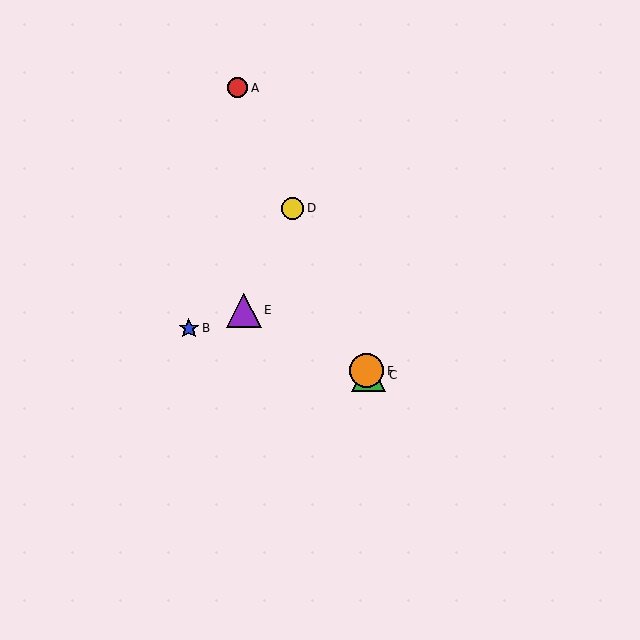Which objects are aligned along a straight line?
Objects A, C, D, F are aligned along a straight line.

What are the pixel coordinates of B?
Object B is at (189, 328).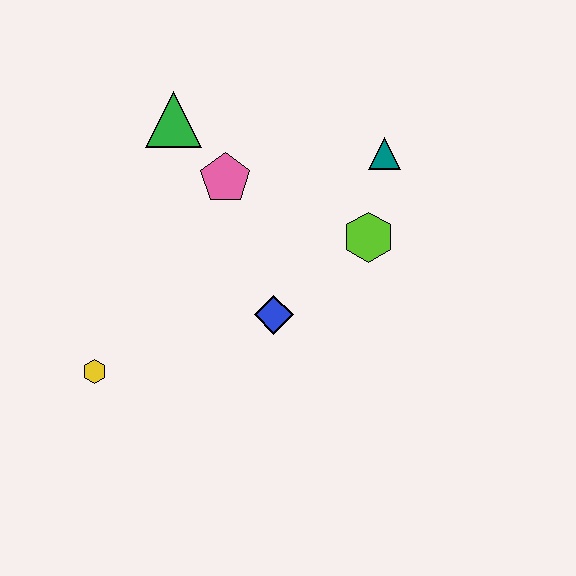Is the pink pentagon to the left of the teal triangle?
Yes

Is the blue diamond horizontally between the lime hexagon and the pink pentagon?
Yes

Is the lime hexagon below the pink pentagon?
Yes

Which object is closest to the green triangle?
The pink pentagon is closest to the green triangle.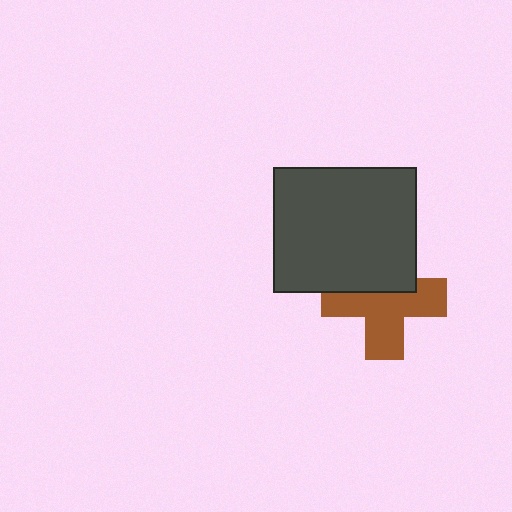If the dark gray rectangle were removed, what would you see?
You would see the complete brown cross.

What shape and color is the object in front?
The object in front is a dark gray rectangle.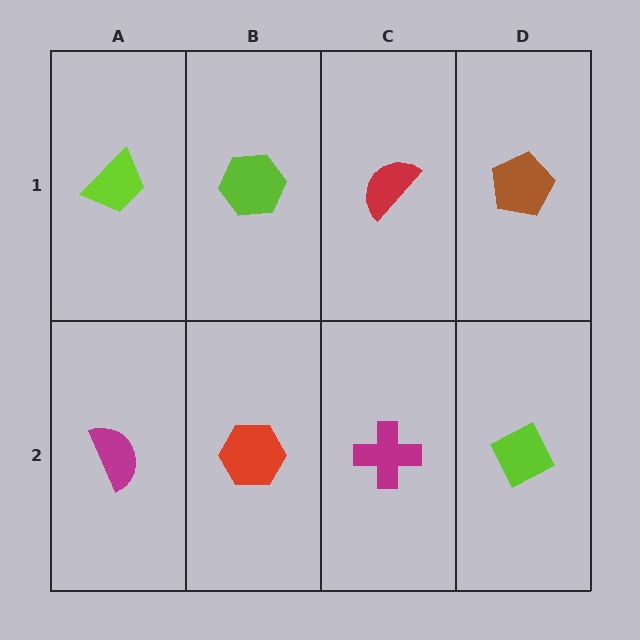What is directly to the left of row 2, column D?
A magenta cross.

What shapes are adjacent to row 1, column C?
A magenta cross (row 2, column C), a lime hexagon (row 1, column B), a brown pentagon (row 1, column D).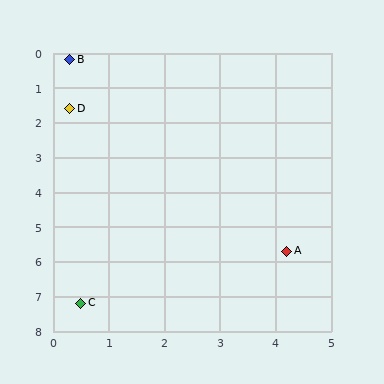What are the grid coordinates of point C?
Point C is at approximately (0.5, 7.2).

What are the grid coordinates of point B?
Point B is at approximately (0.3, 0.2).